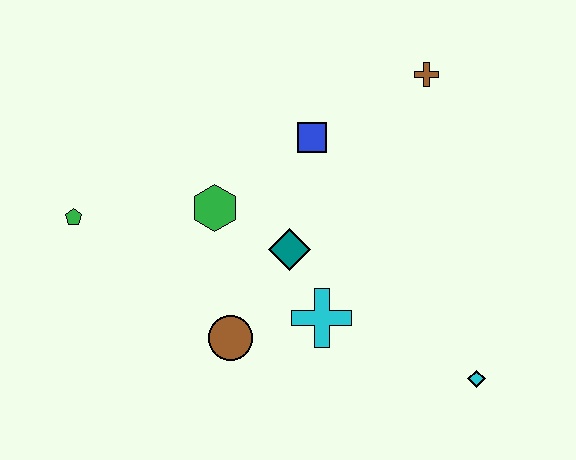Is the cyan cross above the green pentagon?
No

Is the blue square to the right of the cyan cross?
No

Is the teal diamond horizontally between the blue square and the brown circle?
Yes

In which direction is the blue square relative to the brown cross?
The blue square is to the left of the brown cross.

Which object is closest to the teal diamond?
The cyan cross is closest to the teal diamond.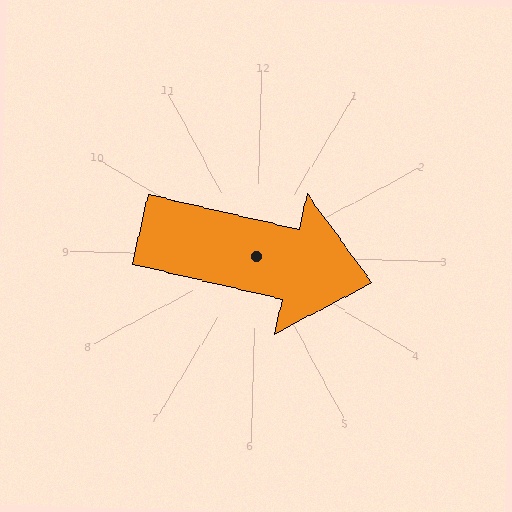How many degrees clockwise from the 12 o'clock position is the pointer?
Approximately 101 degrees.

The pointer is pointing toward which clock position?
Roughly 3 o'clock.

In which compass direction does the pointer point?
East.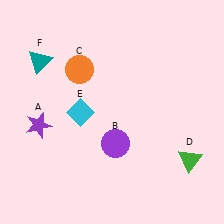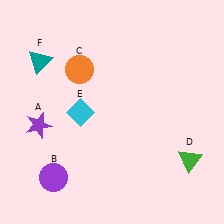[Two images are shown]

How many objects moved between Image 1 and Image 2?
1 object moved between the two images.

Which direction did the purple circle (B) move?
The purple circle (B) moved left.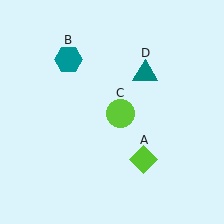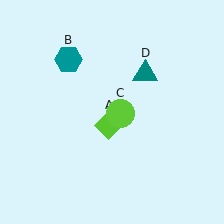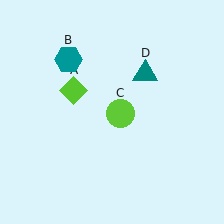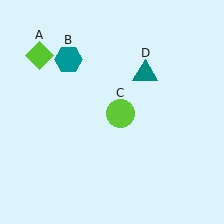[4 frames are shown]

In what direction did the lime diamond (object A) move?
The lime diamond (object A) moved up and to the left.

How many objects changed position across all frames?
1 object changed position: lime diamond (object A).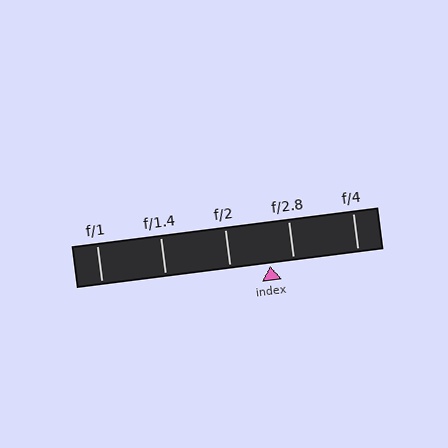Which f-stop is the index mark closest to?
The index mark is closest to f/2.8.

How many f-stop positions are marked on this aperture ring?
There are 5 f-stop positions marked.